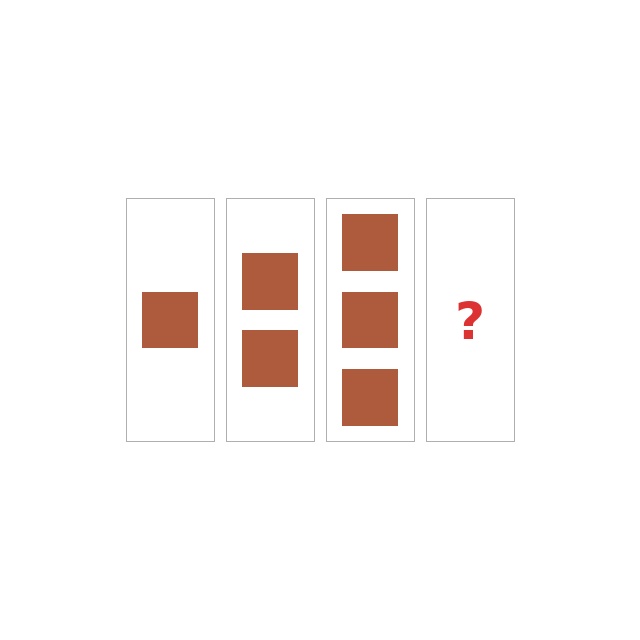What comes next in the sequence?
The next element should be 4 squares.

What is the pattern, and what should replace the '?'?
The pattern is that each step adds one more square. The '?' should be 4 squares.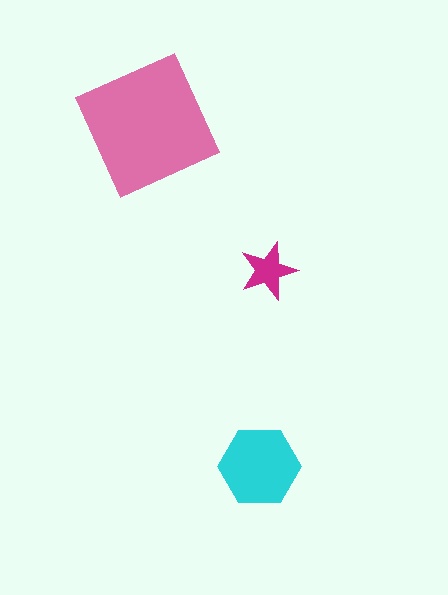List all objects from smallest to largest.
The magenta star, the cyan hexagon, the pink square.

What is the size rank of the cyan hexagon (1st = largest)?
2nd.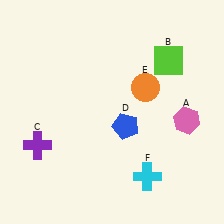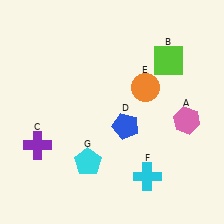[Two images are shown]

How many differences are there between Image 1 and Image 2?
There is 1 difference between the two images.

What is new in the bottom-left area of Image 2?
A cyan pentagon (G) was added in the bottom-left area of Image 2.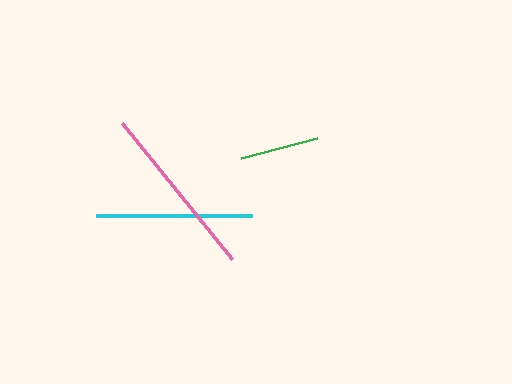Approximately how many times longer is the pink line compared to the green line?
The pink line is approximately 2.2 times the length of the green line.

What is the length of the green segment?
The green segment is approximately 78 pixels long.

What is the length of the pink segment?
The pink segment is approximately 175 pixels long.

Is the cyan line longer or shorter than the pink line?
The pink line is longer than the cyan line.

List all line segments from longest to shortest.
From longest to shortest: pink, cyan, green.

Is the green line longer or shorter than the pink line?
The pink line is longer than the green line.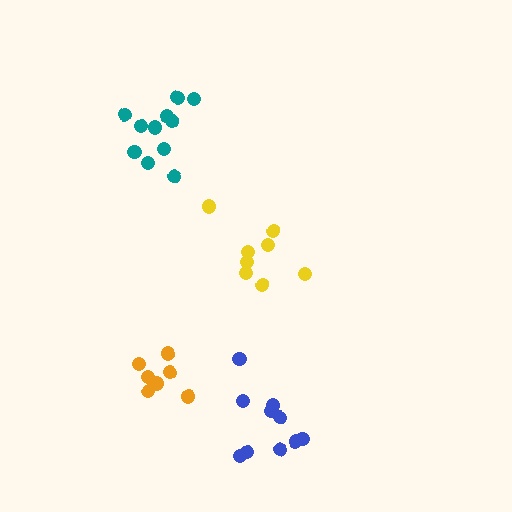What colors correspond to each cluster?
The clusters are colored: orange, yellow, blue, teal.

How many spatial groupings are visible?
There are 4 spatial groupings.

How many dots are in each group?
Group 1: 7 dots, Group 2: 8 dots, Group 3: 10 dots, Group 4: 12 dots (37 total).